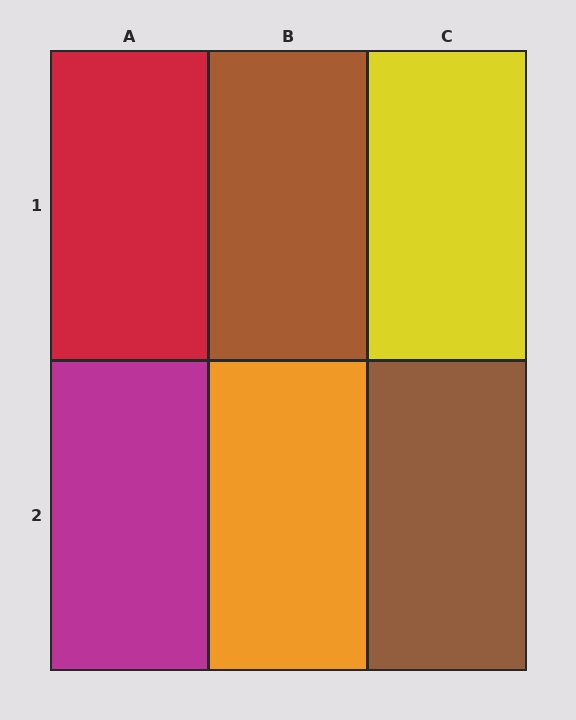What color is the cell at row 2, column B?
Orange.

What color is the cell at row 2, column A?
Magenta.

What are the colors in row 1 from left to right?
Red, brown, yellow.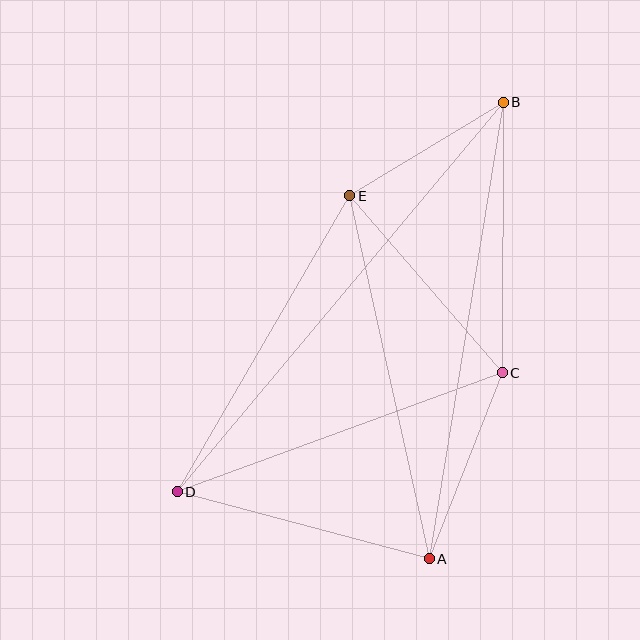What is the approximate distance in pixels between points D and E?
The distance between D and E is approximately 343 pixels.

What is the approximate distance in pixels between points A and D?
The distance between A and D is approximately 261 pixels.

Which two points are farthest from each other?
Points B and D are farthest from each other.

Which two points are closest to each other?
Points B and E are closest to each other.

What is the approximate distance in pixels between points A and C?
The distance between A and C is approximately 200 pixels.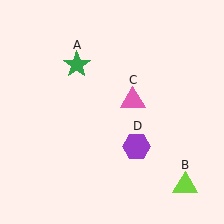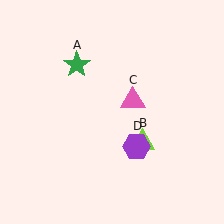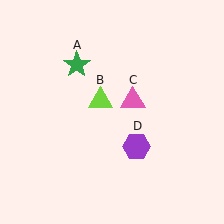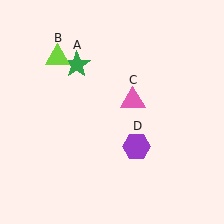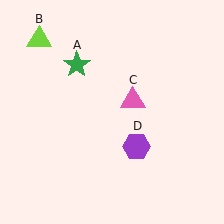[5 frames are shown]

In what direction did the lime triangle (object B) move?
The lime triangle (object B) moved up and to the left.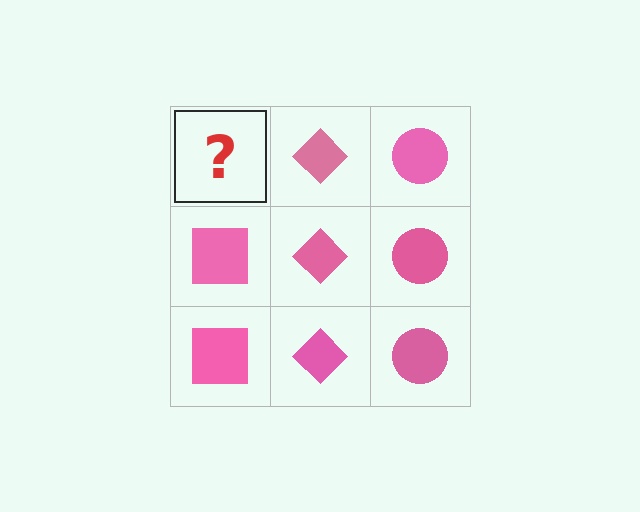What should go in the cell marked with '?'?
The missing cell should contain a pink square.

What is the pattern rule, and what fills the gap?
The rule is that each column has a consistent shape. The gap should be filled with a pink square.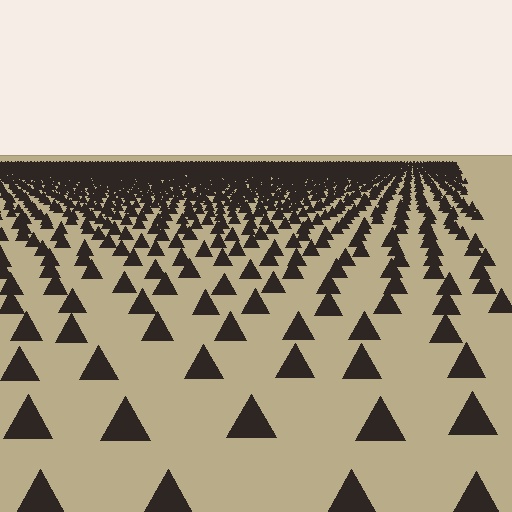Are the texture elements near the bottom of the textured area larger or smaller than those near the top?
Larger. Near the bottom, elements are closer to the viewer and appear at a bigger on-screen size.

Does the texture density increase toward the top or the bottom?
Density increases toward the top.